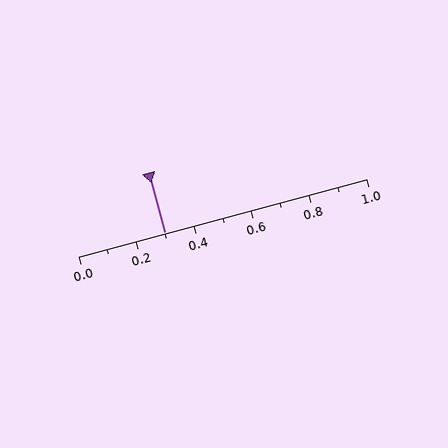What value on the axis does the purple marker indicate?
The marker indicates approximately 0.3.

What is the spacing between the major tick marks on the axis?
The major ticks are spaced 0.2 apart.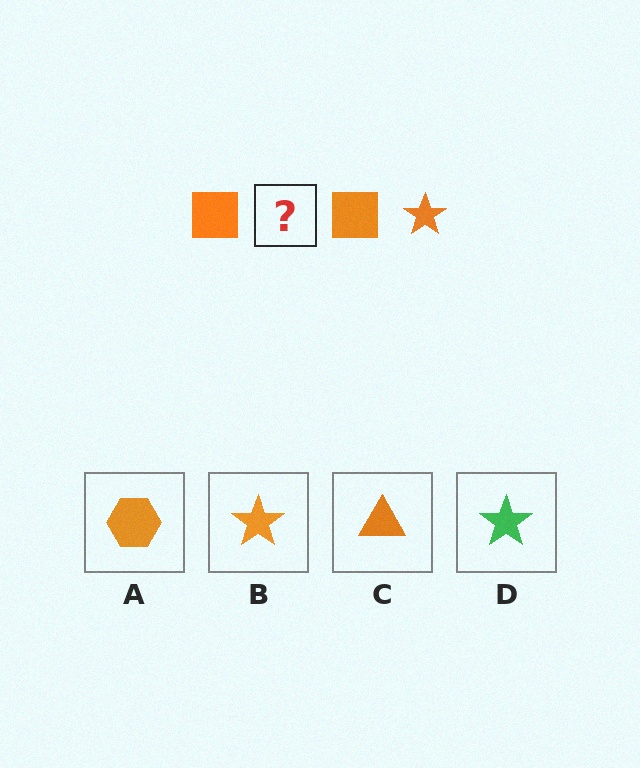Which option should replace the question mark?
Option B.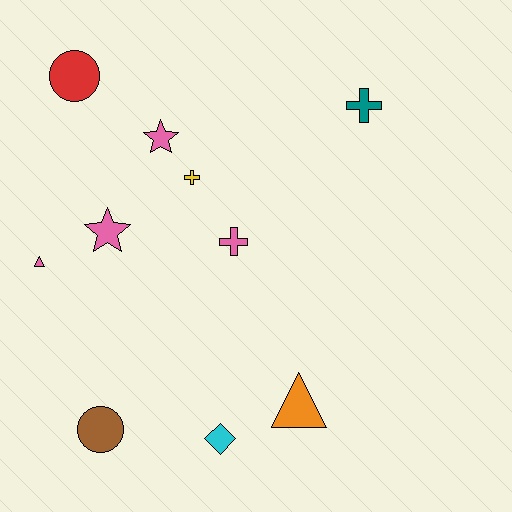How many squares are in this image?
There are no squares.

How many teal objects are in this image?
There is 1 teal object.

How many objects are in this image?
There are 10 objects.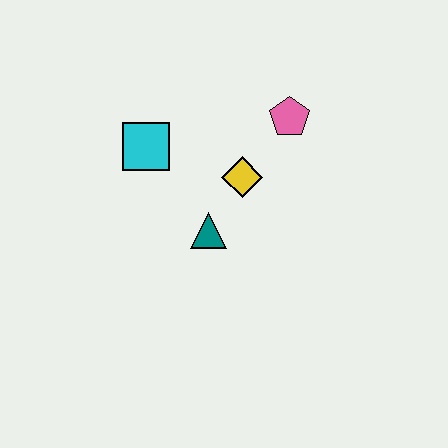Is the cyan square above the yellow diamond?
Yes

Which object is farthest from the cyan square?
The pink pentagon is farthest from the cyan square.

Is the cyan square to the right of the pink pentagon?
No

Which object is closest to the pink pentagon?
The yellow diamond is closest to the pink pentagon.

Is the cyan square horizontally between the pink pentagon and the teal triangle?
No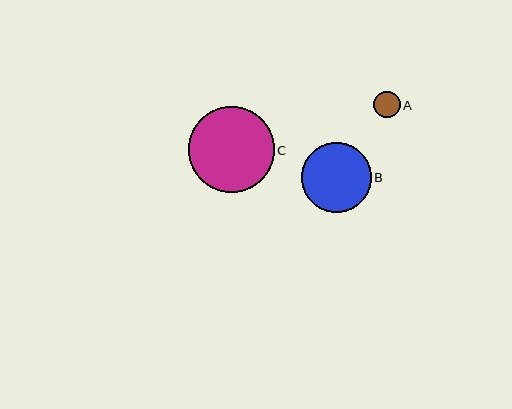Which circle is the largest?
Circle C is the largest with a size of approximately 86 pixels.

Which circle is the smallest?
Circle A is the smallest with a size of approximately 27 pixels.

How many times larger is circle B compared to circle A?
Circle B is approximately 2.6 times the size of circle A.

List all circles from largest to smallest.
From largest to smallest: C, B, A.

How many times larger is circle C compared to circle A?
Circle C is approximately 3.2 times the size of circle A.